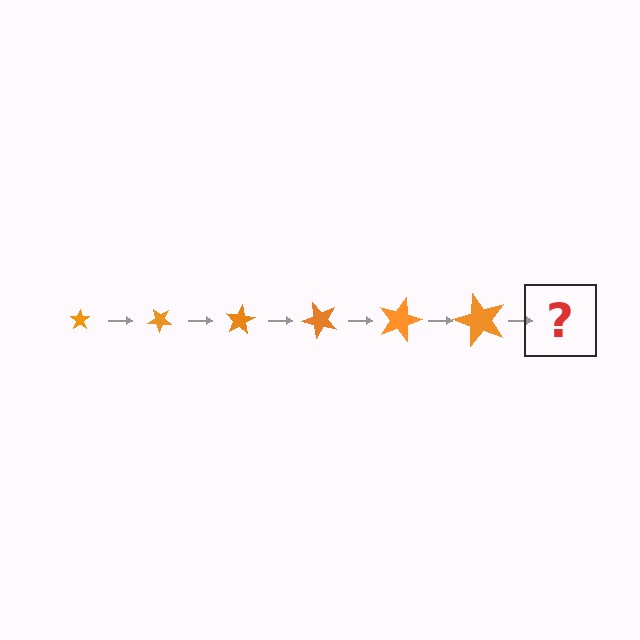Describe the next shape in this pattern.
It should be a star, larger than the previous one and rotated 240 degrees from the start.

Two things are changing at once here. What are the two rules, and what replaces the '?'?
The two rules are that the star grows larger each step and it rotates 40 degrees each step. The '?' should be a star, larger than the previous one and rotated 240 degrees from the start.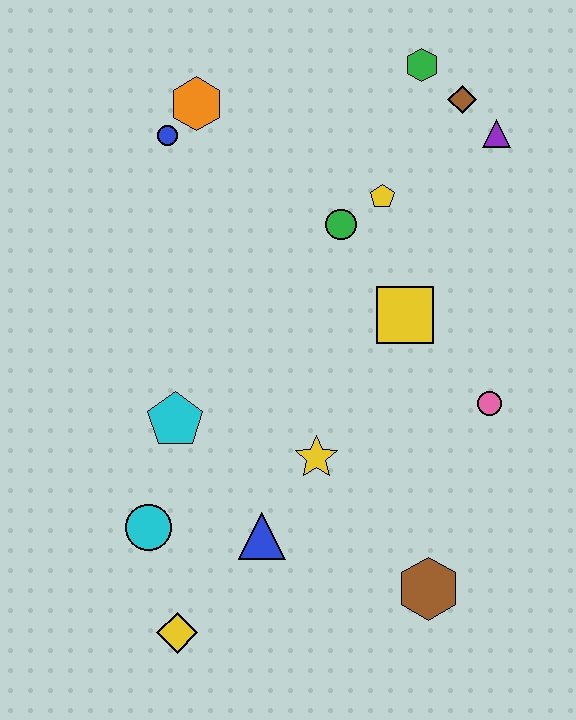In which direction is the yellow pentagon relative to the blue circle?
The yellow pentagon is to the right of the blue circle.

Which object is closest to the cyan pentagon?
The cyan circle is closest to the cyan pentagon.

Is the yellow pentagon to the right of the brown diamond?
No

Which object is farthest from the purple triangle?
The yellow diamond is farthest from the purple triangle.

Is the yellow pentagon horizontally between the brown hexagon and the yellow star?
Yes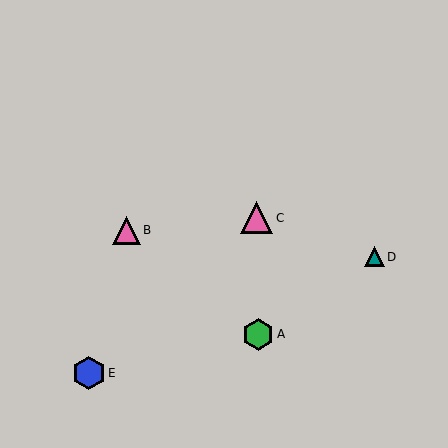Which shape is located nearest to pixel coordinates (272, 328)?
The green hexagon (labeled A) at (258, 334) is nearest to that location.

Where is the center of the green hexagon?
The center of the green hexagon is at (258, 334).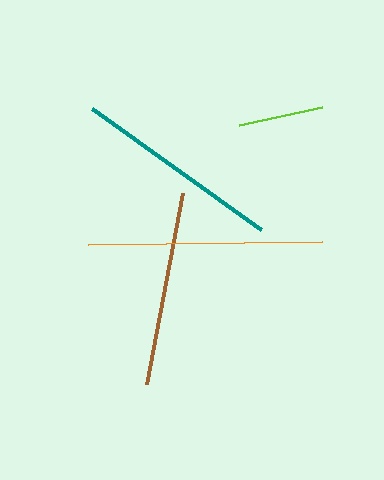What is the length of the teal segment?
The teal segment is approximately 208 pixels long.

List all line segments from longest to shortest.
From longest to shortest: orange, teal, brown, lime.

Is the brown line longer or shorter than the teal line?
The teal line is longer than the brown line.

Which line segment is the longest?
The orange line is the longest at approximately 234 pixels.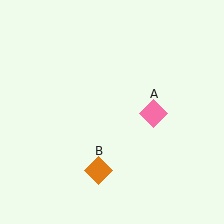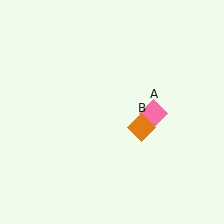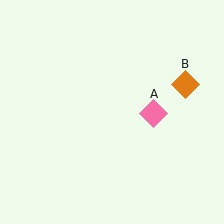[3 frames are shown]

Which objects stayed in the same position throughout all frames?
Pink diamond (object A) remained stationary.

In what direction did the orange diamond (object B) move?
The orange diamond (object B) moved up and to the right.